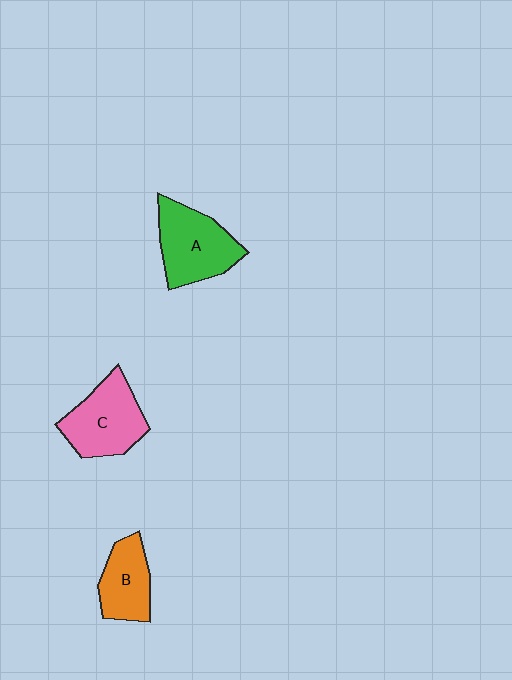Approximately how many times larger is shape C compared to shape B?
Approximately 1.4 times.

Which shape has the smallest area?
Shape B (orange).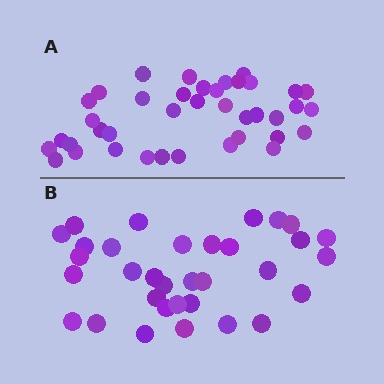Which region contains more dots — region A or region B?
Region A (the top region) has more dots.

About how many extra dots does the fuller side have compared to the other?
Region A has about 6 more dots than region B.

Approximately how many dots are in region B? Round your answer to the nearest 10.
About 30 dots. (The exact count is 33, which rounds to 30.)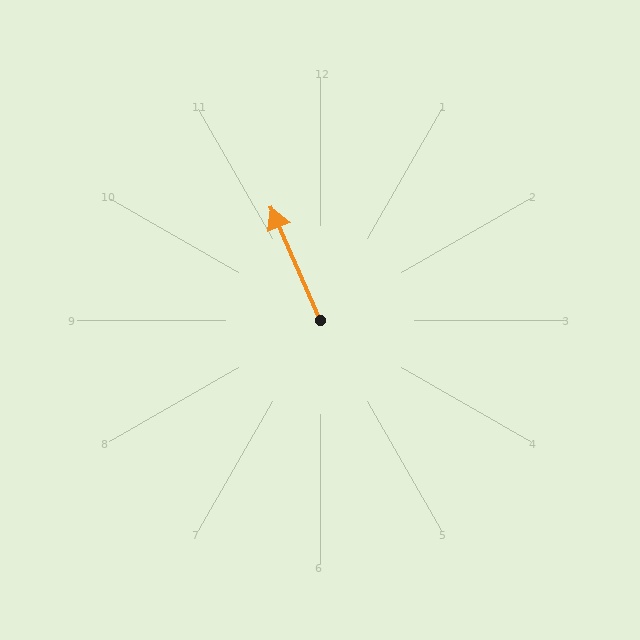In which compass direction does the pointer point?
Northwest.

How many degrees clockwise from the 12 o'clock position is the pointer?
Approximately 336 degrees.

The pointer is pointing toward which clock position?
Roughly 11 o'clock.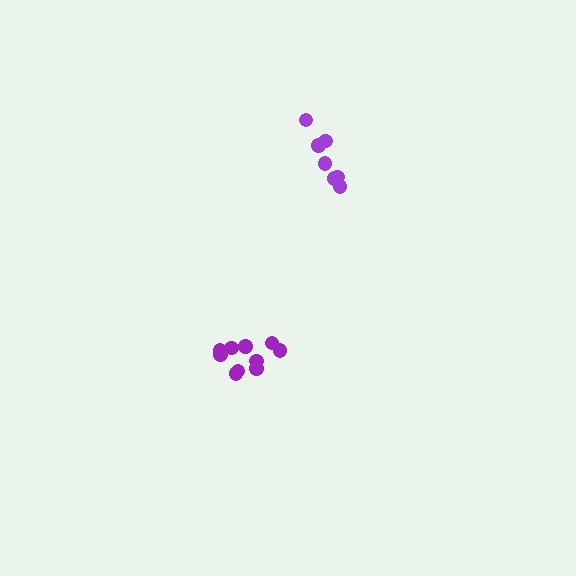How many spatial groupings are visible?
There are 2 spatial groupings.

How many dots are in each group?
Group 1: 7 dots, Group 2: 10 dots (17 total).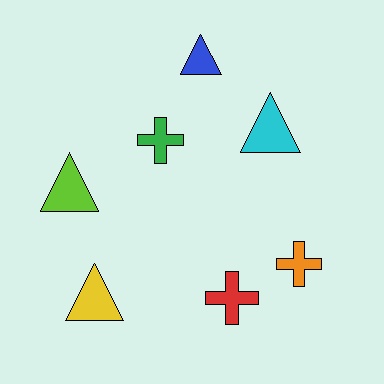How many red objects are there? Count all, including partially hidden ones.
There is 1 red object.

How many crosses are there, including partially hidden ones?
There are 3 crosses.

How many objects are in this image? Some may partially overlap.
There are 7 objects.